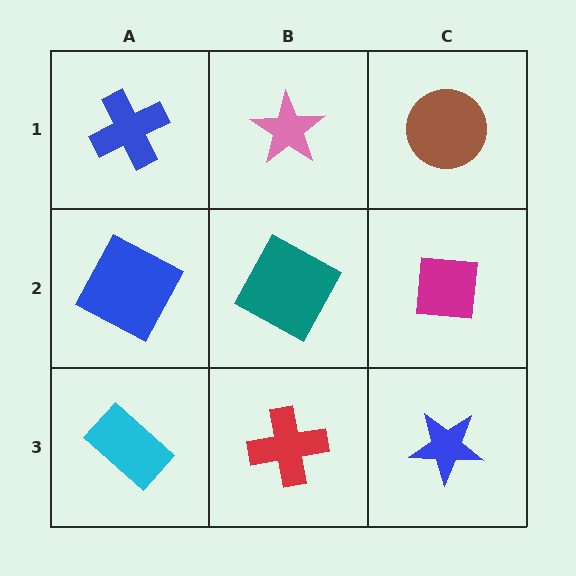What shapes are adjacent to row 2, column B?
A pink star (row 1, column B), a red cross (row 3, column B), a blue square (row 2, column A), a magenta square (row 2, column C).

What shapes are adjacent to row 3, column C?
A magenta square (row 2, column C), a red cross (row 3, column B).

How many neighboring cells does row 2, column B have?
4.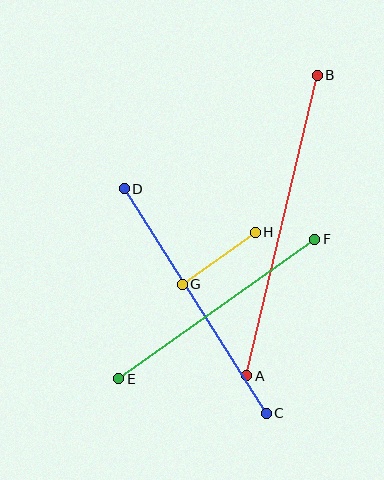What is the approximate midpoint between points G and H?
The midpoint is at approximately (219, 258) pixels.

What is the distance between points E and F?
The distance is approximately 241 pixels.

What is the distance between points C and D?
The distance is approximately 266 pixels.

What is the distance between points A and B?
The distance is approximately 308 pixels.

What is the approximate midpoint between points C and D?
The midpoint is at approximately (195, 301) pixels.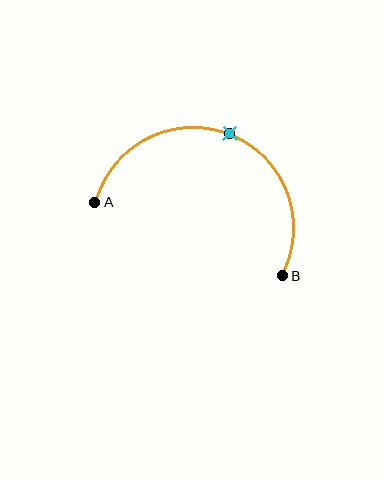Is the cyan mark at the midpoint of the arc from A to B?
Yes. The cyan mark lies on the arc at equal arc-length from both A and B — it is the arc midpoint.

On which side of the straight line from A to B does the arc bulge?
The arc bulges above the straight line connecting A and B.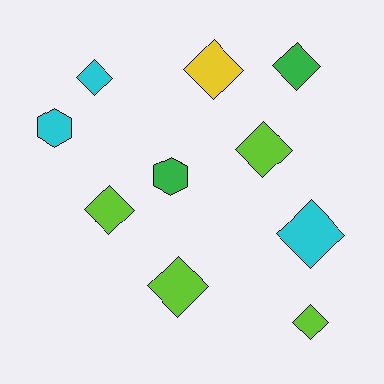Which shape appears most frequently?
Diamond, with 8 objects.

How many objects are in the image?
There are 10 objects.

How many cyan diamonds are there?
There are 2 cyan diamonds.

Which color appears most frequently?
Lime, with 4 objects.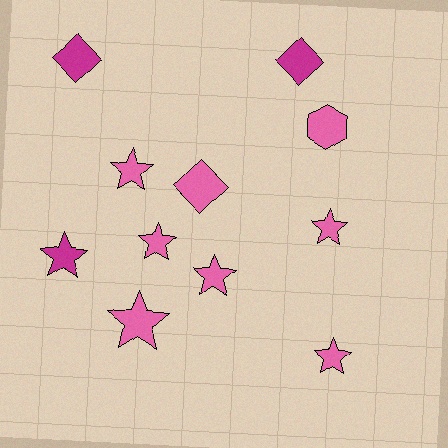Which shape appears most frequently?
Star, with 7 objects.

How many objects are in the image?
There are 11 objects.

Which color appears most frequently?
Pink, with 8 objects.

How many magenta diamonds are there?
There are 2 magenta diamonds.